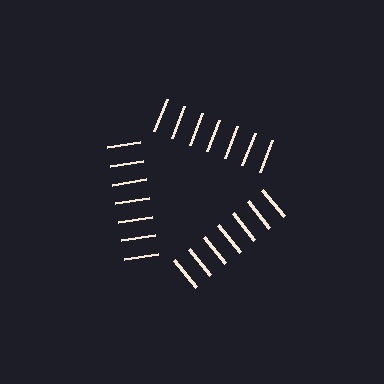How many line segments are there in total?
21 — 7 along each of the 3 edges.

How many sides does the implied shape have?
3 sides — the line-ends trace a triangle.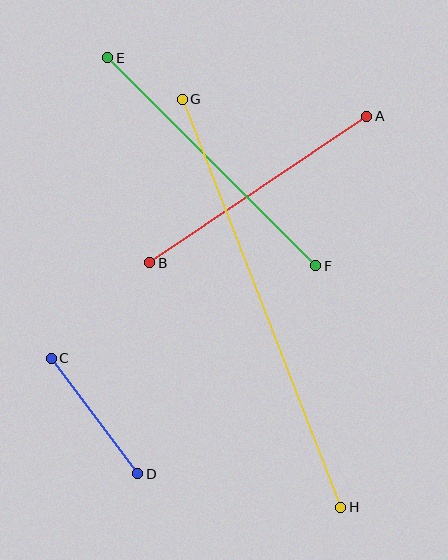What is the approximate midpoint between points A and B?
The midpoint is at approximately (258, 189) pixels.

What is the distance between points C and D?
The distance is approximately 144 pixels.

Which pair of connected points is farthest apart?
Points G and H are farthest apart.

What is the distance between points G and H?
The distance is approximately 438 pixels.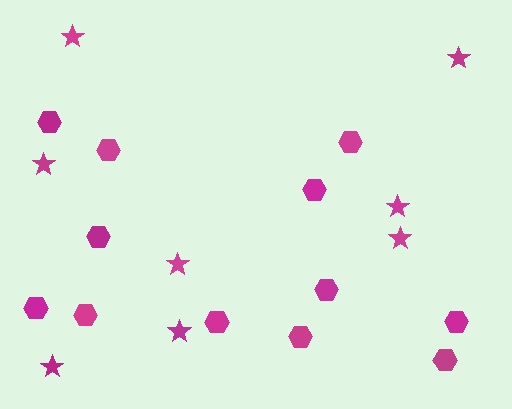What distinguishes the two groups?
There are 2 groups: one group of stars (8) and one group of hexagons (12).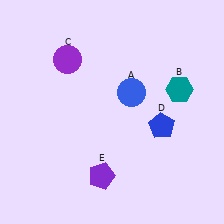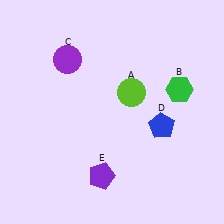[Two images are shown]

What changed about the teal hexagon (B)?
In Image 1, B is teal. In Image 2, it changed to green.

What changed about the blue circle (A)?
In Image 1, A is blue. In Image 2, it changed to lime.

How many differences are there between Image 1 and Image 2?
There are 2 differences between the two images.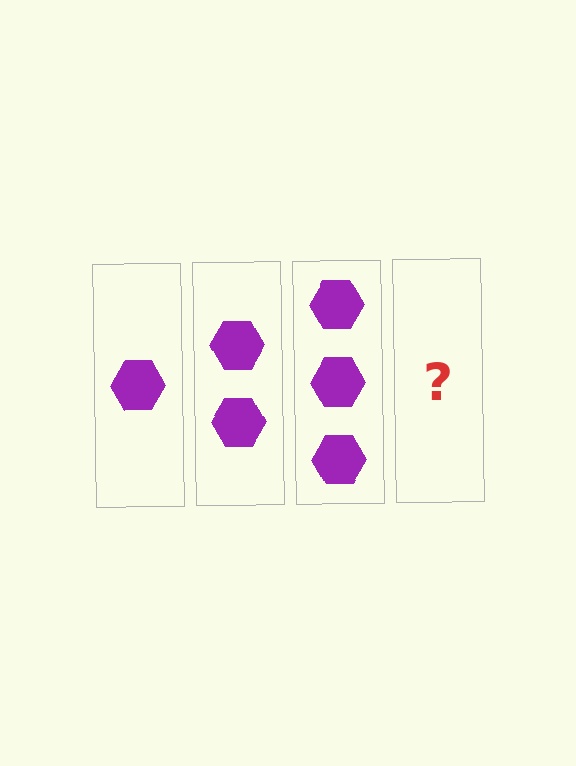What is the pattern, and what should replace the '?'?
The pattern is that each step adds one more hexagon. The '?' should be 4 hexagons.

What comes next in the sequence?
The next element should be 4 hexagons.